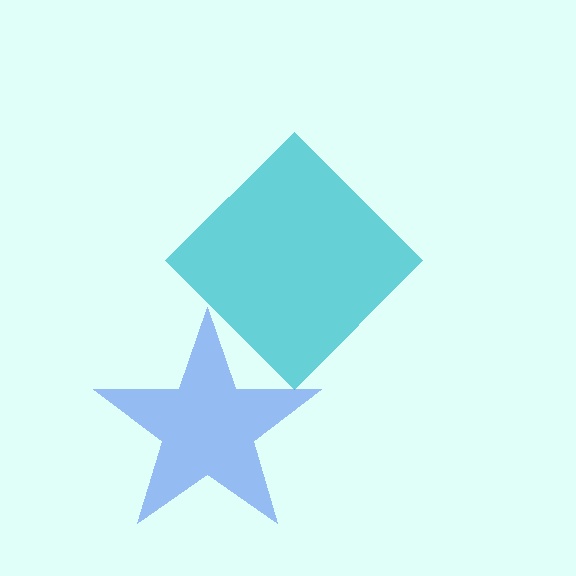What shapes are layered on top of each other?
The layered shapes are: a cyan diamond, a blue star.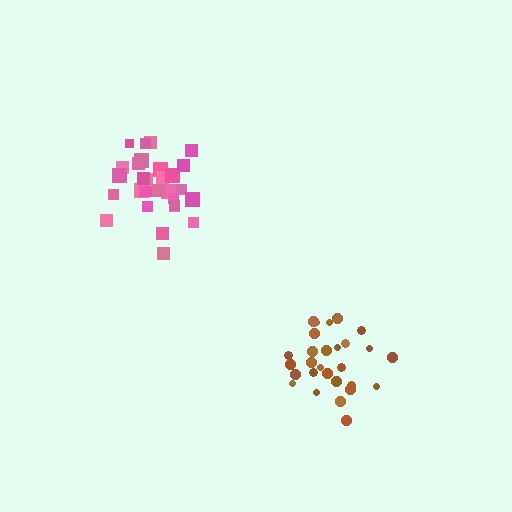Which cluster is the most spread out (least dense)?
Brown.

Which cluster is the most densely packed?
Pink.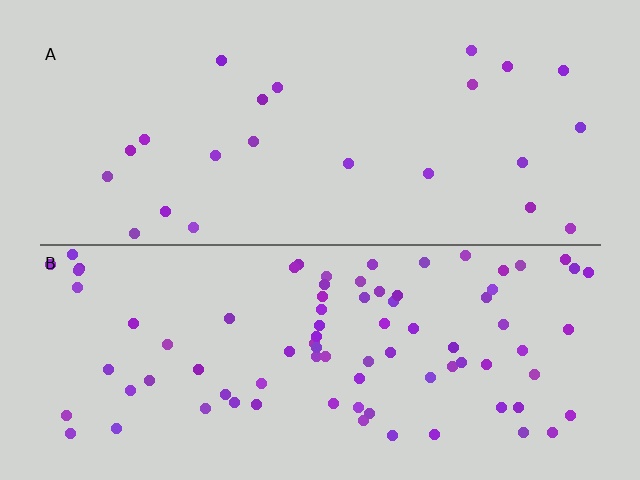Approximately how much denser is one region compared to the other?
Approximately 3.6× — region B over region A.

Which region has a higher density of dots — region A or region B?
B (the bottom).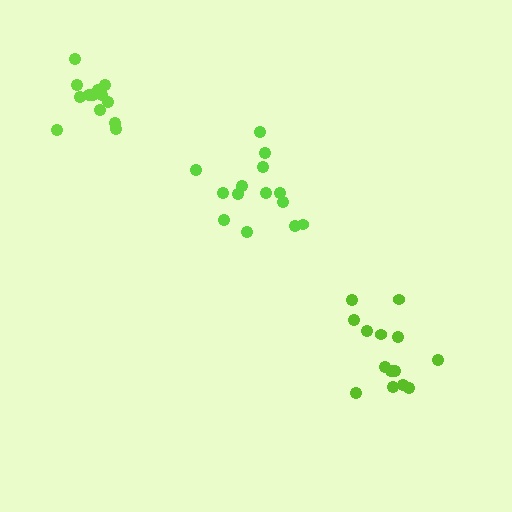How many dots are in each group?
Group 1: 14 dots, Group 2: 14 dots, Group 3: 13 dots (41 total).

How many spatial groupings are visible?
There are 3 spatial groupings.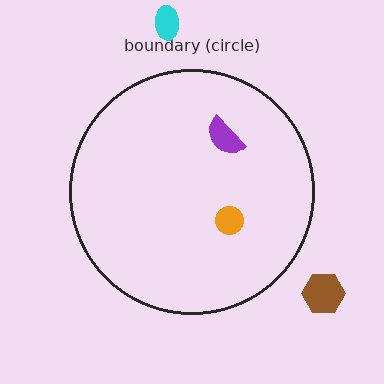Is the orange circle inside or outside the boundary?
Inside.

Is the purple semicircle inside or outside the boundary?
Inside.